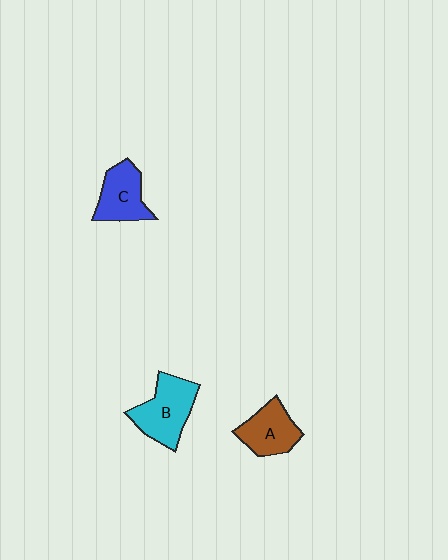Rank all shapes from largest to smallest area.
From largest to smallest: B (cyan), C (blue), A (brown).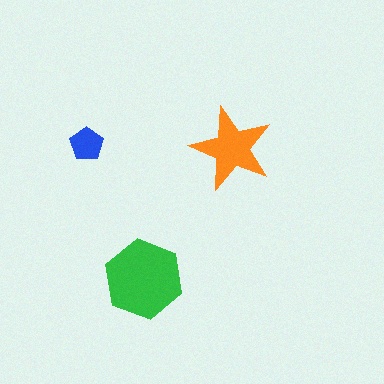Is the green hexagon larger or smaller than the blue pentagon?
Larger.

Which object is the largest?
The green hexagon.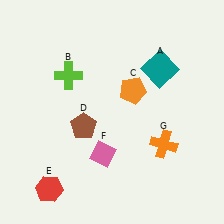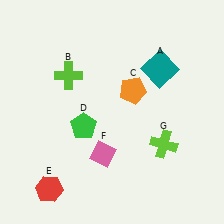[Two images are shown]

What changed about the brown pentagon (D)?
In Image 1, D is brown. In Image 2, it changed to green.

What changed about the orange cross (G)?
In Image 1, G is orange. In Image 2, it changed to lime.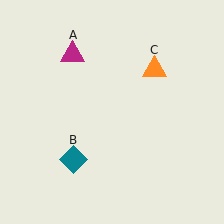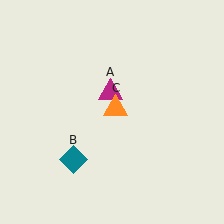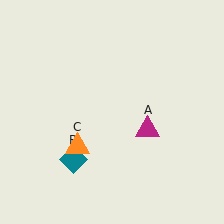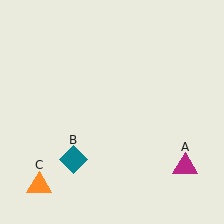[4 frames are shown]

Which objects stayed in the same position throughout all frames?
Teal diamond (object B) remained stationary.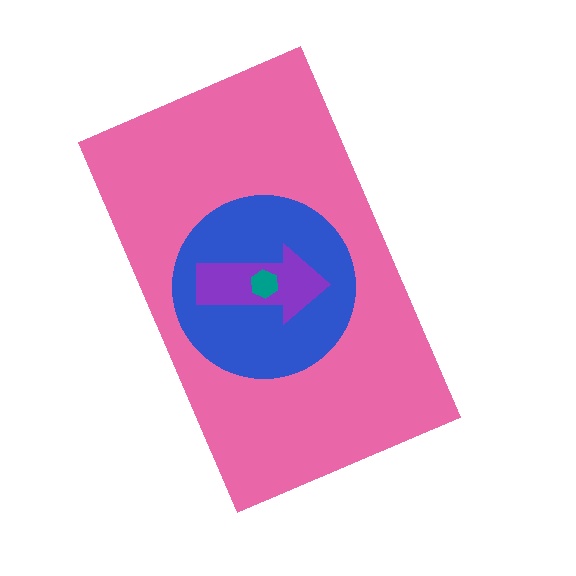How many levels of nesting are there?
4.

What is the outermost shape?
The pink rectangle.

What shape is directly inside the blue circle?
The purple arrow.